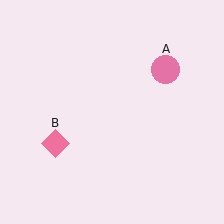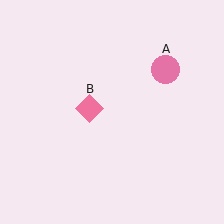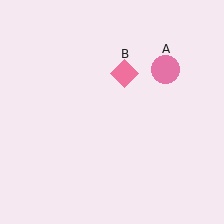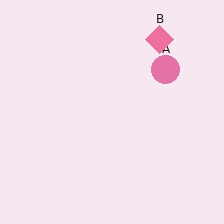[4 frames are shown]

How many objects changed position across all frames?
1 object changed position: pink diamond (object B).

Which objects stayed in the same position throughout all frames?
Pink circle (object A) remained stationary.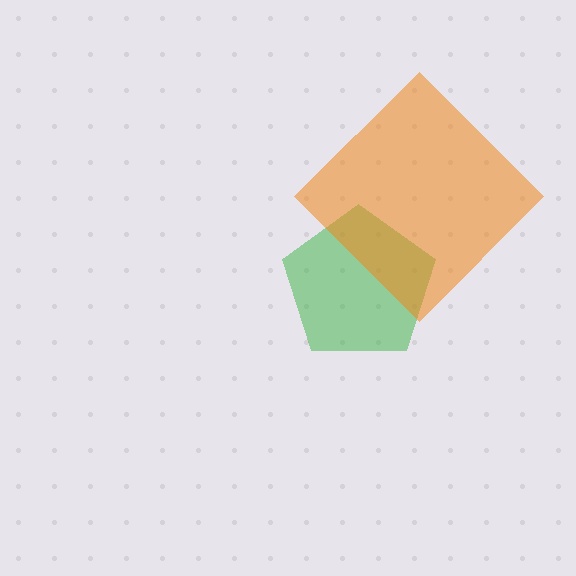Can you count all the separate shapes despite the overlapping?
Yes, there are 2 separate shapes.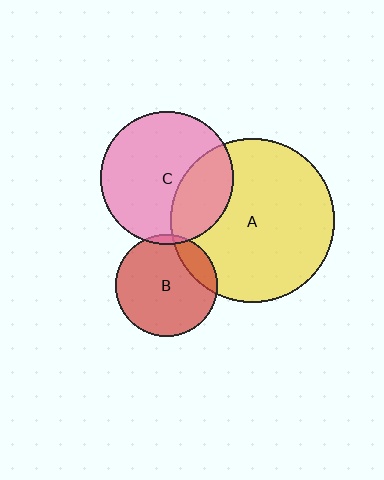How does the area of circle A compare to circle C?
Approximately 1.5 times.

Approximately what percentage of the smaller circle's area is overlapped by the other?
Approximately 30%.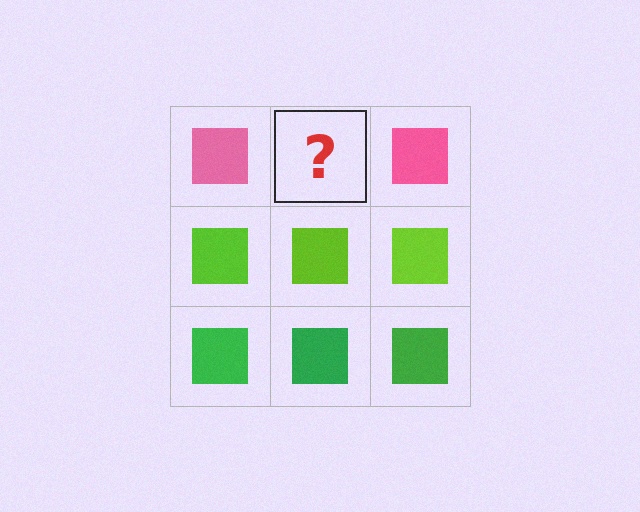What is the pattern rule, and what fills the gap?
The rule is that each row has a consistent color. The gap should be filled with a pink square.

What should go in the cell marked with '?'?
The missing cell should contain a pink square.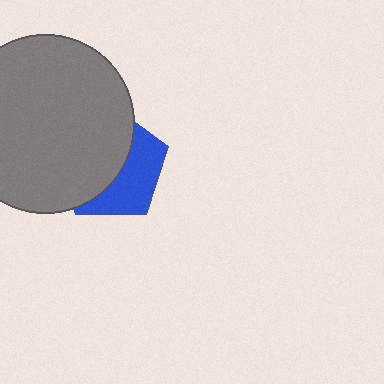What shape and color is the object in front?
The object in front is a gray circle.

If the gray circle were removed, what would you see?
You would see the complete blue pentagon.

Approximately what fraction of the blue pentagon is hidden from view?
Roughly 58% of the blue pentagon is hidden behind the gray circle.